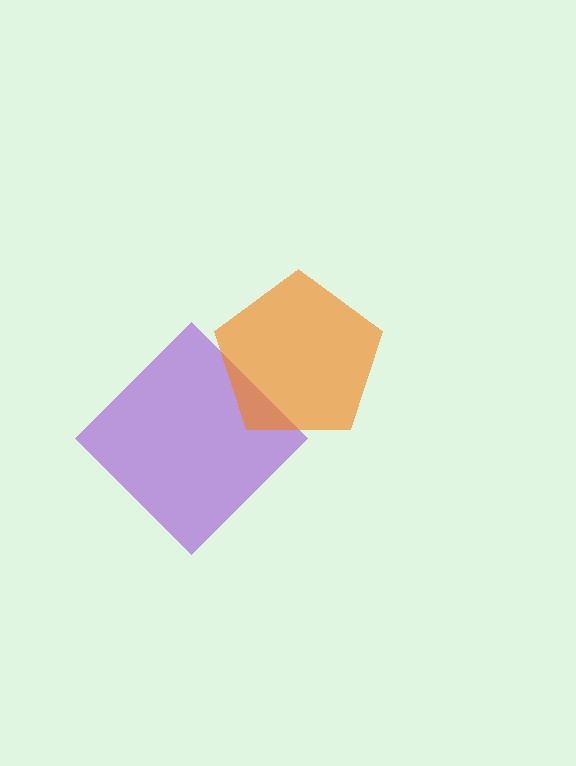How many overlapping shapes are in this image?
There are 2 overlapping shapes in the image.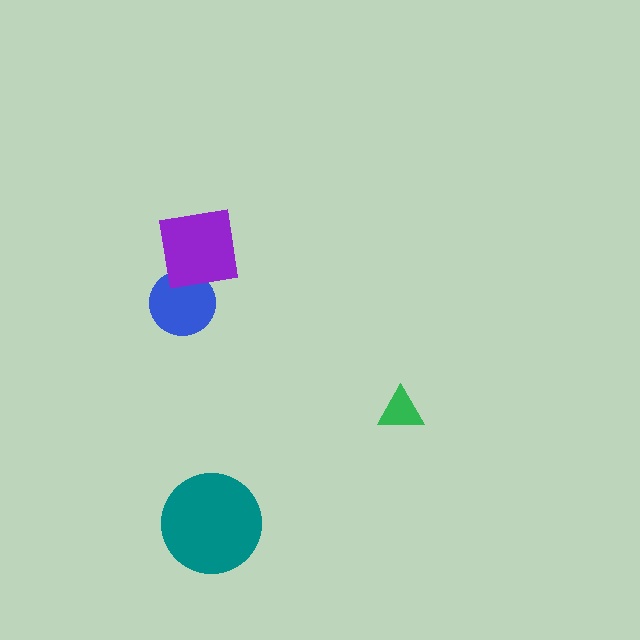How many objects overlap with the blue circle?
1 object overlaps with the blue circle.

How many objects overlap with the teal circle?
0 objects overlap with the teal circle.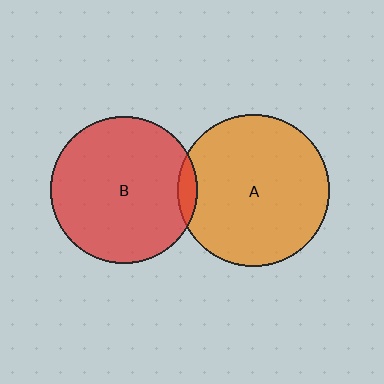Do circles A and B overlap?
Yes.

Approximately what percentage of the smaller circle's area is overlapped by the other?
Approximately 5%.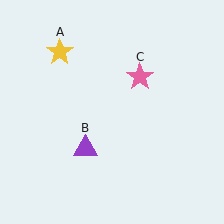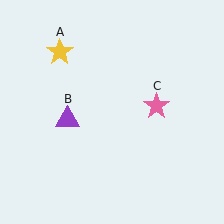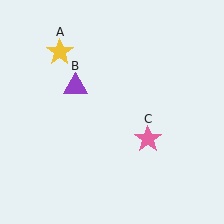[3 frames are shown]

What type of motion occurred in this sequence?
The purple triangle (object B), pink star (object C) rotated clockwise around the center of the scene.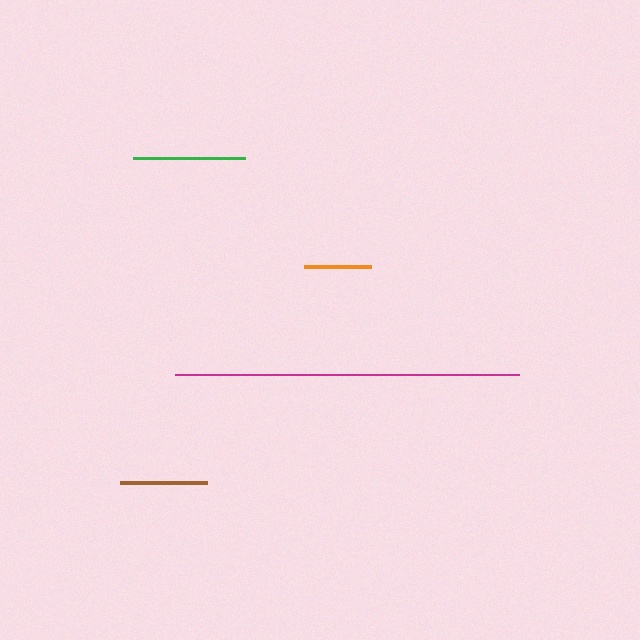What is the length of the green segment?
The green segment is approximately 112 pixels long.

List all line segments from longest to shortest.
From longest to shortest: magenta, green, brown, orange.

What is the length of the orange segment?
The orange segment is approximately 67 pixels long.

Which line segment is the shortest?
The orange line is the shortest at approximately 67 pixels.